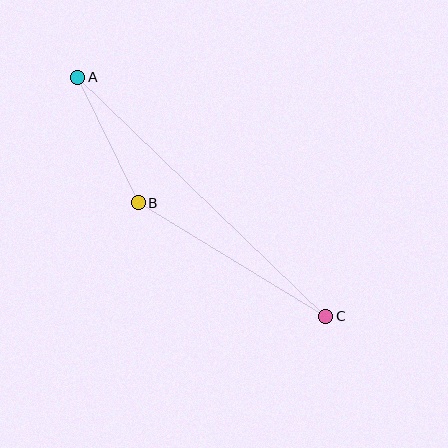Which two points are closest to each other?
Points A and B are closest to each other.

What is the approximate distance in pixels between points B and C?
The distance between B and C is approximately 219 pixels.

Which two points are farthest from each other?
Points A and C are farthest from each other.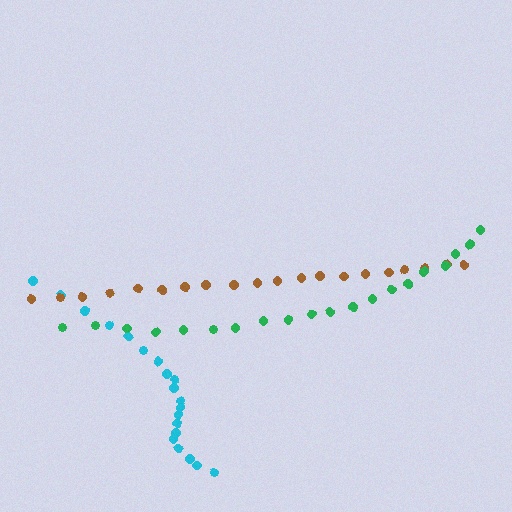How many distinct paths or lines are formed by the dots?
There are 3 distinct paths.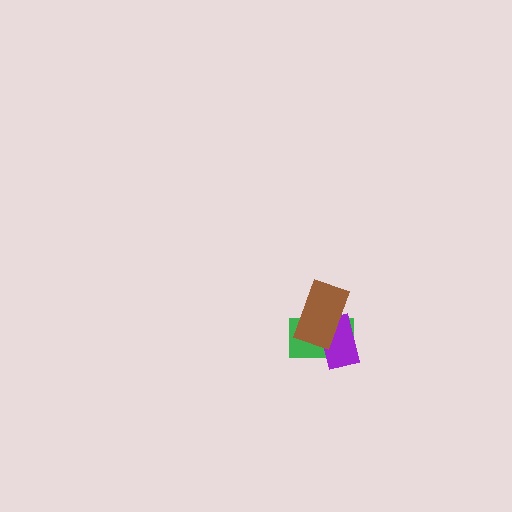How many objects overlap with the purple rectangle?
2 objects overlap with the purple rectangle.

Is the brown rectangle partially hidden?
No, no other shape covers it.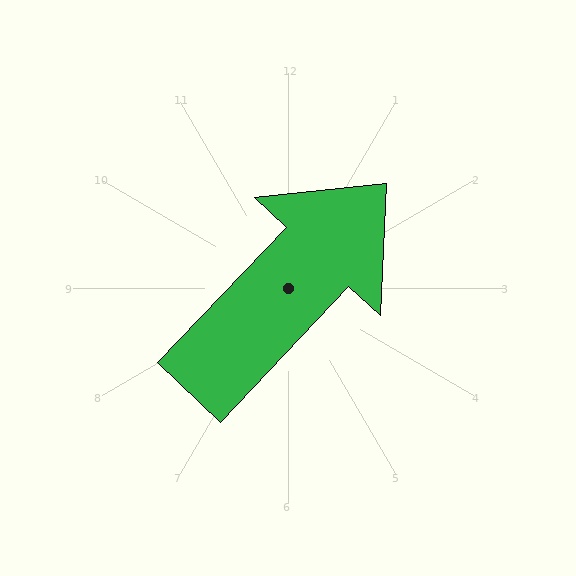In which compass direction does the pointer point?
Northeast.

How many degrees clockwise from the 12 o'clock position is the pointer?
Approximately 43 degrees.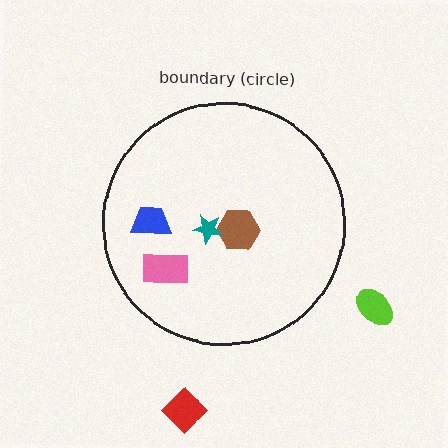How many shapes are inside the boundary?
4 inside, 2 outside.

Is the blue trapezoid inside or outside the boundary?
Inside.